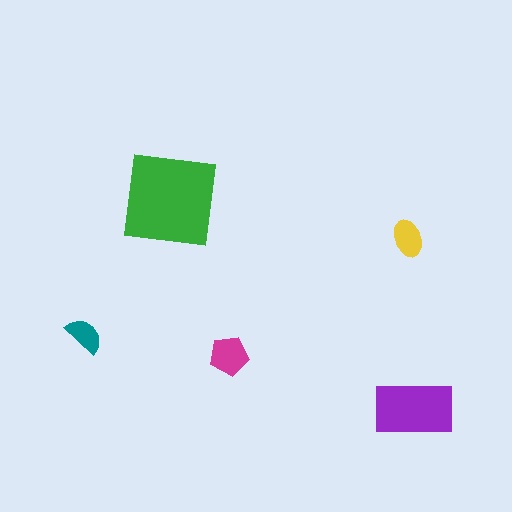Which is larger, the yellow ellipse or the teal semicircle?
The yellow ellipse.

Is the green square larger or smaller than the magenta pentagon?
Larger.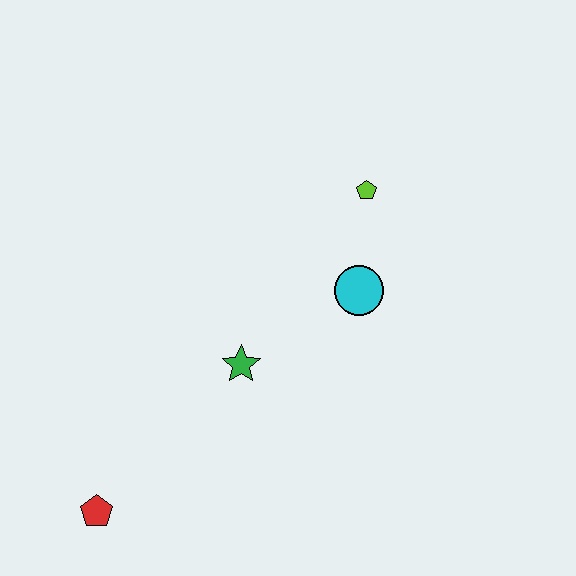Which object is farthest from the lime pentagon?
The red pentagon is farthest from the lime pentagon.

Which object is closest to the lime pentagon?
The cyan circle is closest to the lime pentagon.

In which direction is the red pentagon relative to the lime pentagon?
The red pentagon is below the lime pentagon.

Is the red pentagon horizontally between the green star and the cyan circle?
No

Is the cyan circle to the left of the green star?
No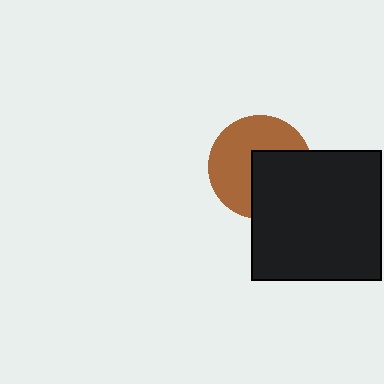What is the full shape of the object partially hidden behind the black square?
The partially hidden object is a brown circle.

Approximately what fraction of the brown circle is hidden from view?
Roughly 42% of the brown circle is hidden behind the black square.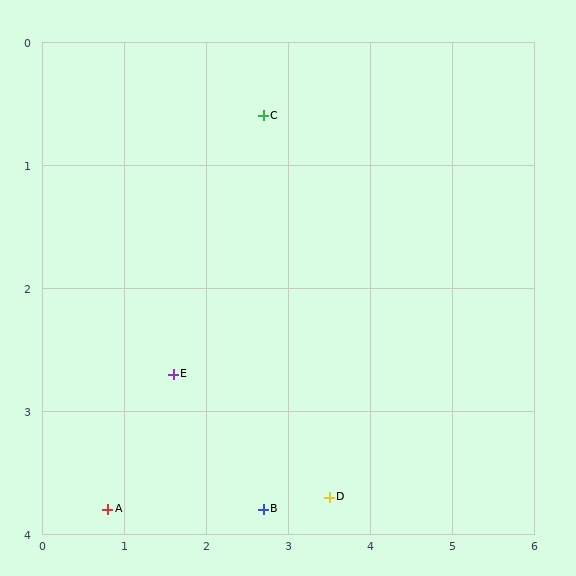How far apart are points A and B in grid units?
Points A and B are about 1.9 grid units apart.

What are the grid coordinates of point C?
Point C is at approximately (2.7, 0.6).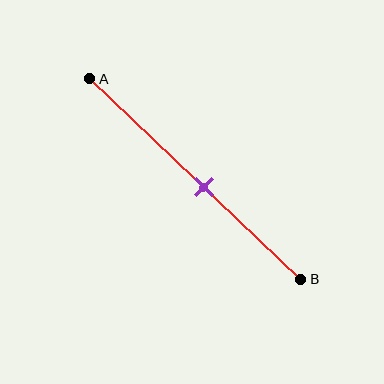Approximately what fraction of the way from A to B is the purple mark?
The purple mark is approximately 55% of the way from A to B.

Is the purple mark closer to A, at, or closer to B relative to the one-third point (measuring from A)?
The purple mark is closer to point B than the one-third point of segment AB.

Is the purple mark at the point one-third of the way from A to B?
No, the mark is at about 55% from A, not at the 33% one-third point.